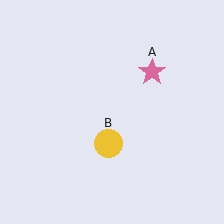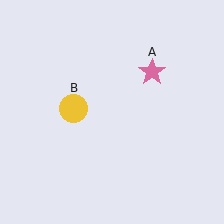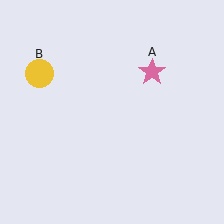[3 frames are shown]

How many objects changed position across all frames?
1 object changed position: yellow circle (object B).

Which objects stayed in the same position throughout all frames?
Pink star (object A) remained stationary.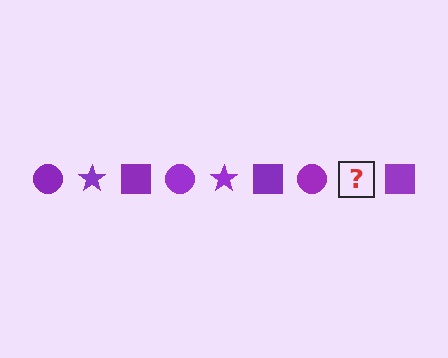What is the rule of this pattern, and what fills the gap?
The rule is that the pattern cycles through circle, star, square shapes in purple. The gap should be filled with a purple star.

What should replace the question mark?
The question mark should be replaced with a purple star.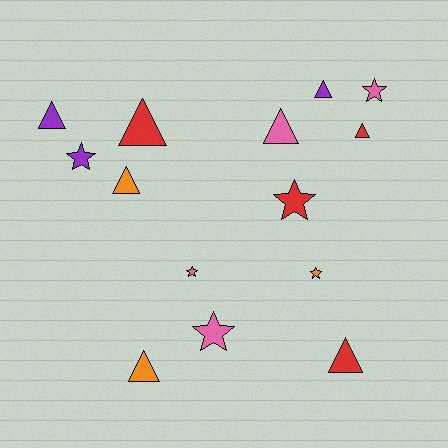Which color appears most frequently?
Pink, with 4 objects.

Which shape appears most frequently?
Triangle, with 8 objects.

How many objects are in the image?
There are 14 objects.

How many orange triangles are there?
There are 2 orange triangles.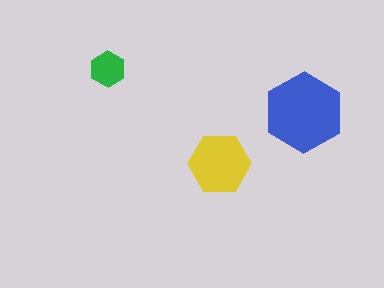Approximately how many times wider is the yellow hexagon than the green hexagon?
About 1.5 times wider.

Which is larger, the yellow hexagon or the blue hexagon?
The blue one.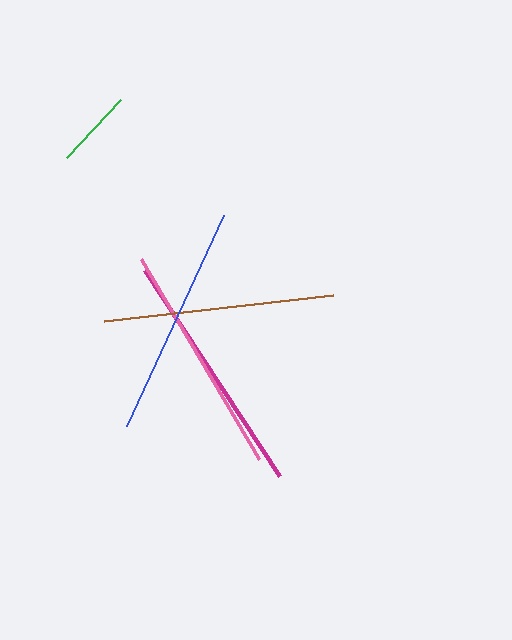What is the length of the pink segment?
The pink segment is approximately 232 pixels long.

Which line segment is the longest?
The magenta line is the longest at approximately 246 pixels.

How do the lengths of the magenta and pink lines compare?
The magenta and pink lines are approximately the same length.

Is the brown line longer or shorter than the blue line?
The blue line is longer than the brown line.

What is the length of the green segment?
The green segment is approximately 80 pixels long.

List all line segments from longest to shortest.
From longest to shortest: magenta, blue, pink, brown, green.